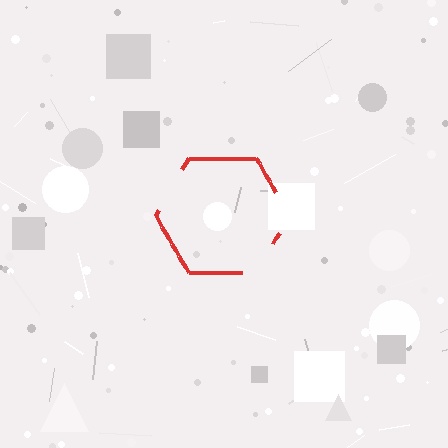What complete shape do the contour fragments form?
The contour fragments form a hexagon.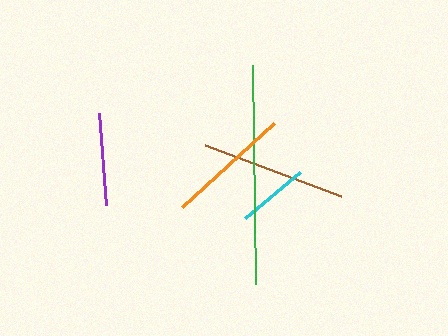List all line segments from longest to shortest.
From longest to shortest: green, brown, orange, purple, cyan.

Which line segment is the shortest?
The cyan line is the shortest at approximately 71 pixels.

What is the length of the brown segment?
The brown segment is approximately 145 pixels long.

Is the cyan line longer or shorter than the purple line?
The purple line is longer than the cyan line.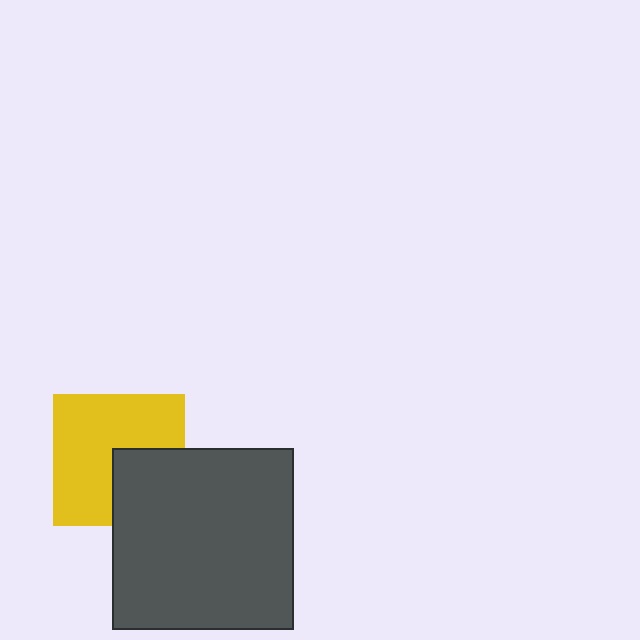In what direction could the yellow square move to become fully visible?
The yellow square could move toward the upper-left. That would shift it out from behind the dark gray square entirely.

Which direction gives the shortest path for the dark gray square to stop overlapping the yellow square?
Moving toward the lower-right gives the shortest separation.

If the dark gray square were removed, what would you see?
You would see the complete yellow square.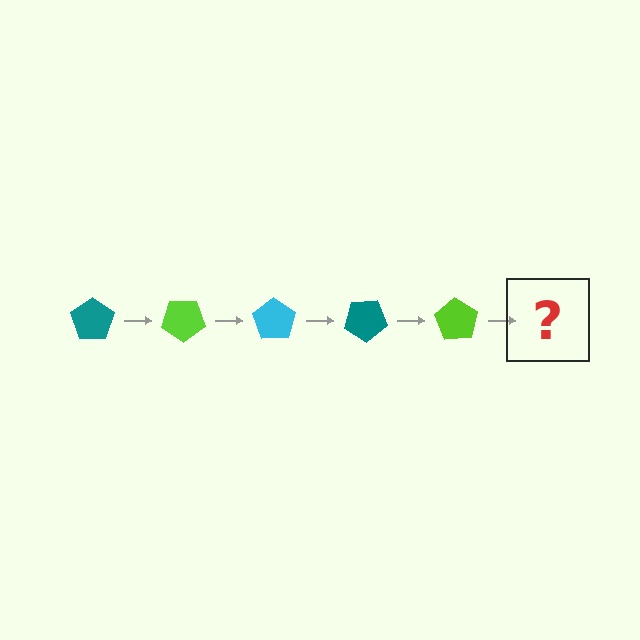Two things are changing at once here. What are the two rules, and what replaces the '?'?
The two rules are that it rotates 35 degrees each step and the color cycles through teal, lime, and cyan. The '?' should be a cyan pentagon, rotated 175 degrees from the start.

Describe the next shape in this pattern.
It should be a cyan pentagon, rotated 175 degrees from the start.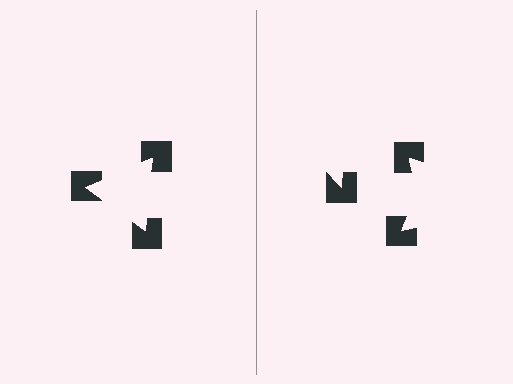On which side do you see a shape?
An illusory triangle appears on the left side. On the right side the wedge cuts are rotated, so no coherent shape forms.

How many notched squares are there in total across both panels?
6 — 3 on each side.